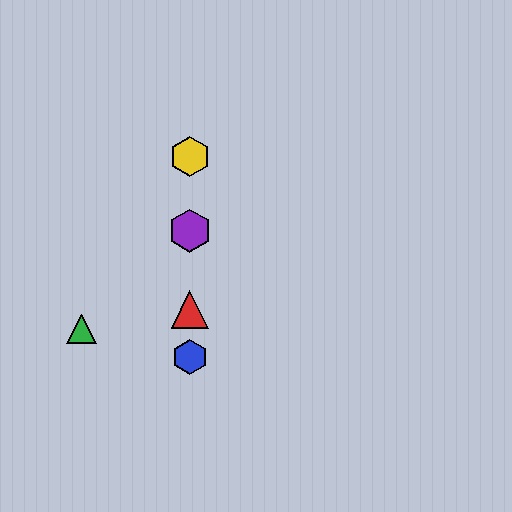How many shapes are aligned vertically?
4 shapes (the red triangle, the blue hexagon, the yellow hexagon, the purple hexagon) are aligned vertically.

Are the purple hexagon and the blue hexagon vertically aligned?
Yes, both are at x≈190.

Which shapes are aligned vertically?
The red triangle, the blue hexagon, the yellow hexagon, the purple hexagon are aligned vertically.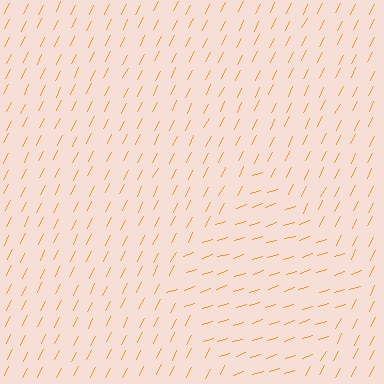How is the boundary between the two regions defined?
The boundary is defined purely by a change in line orientation (approximately 45 degrees difference). All lines are the same color and thickness.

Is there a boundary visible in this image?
Yes, there is a texture boundary formed by a change in line orientation.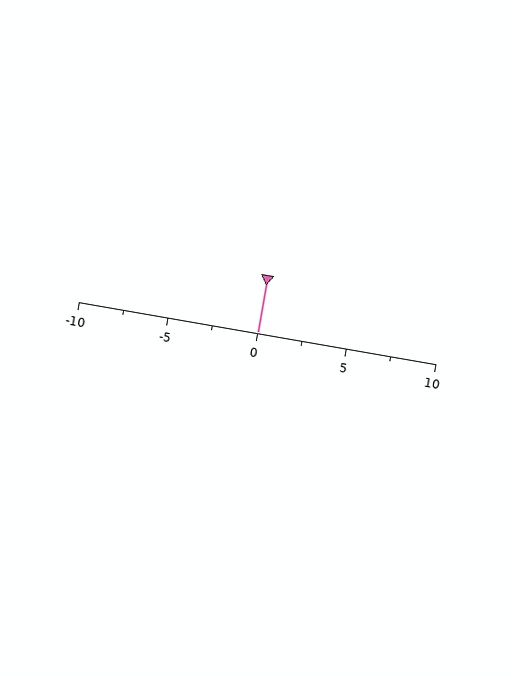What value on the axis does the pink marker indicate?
The marker indicates approximately 0.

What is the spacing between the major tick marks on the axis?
The major ticks are spaced 5 apart.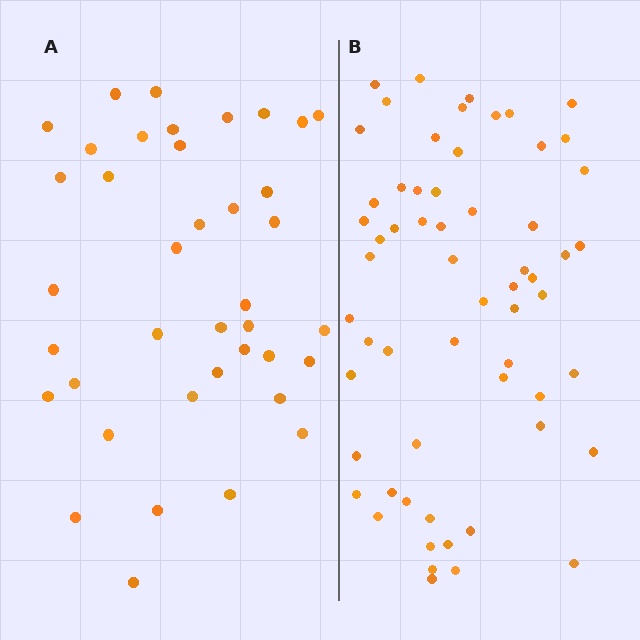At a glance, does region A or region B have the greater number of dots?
Region B (the right region) has more dots.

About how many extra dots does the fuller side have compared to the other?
Region B has approximately 20 more dots than region A.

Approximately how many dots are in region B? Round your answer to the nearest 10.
About 60 dots.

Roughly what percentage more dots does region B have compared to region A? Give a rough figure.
About 55% more.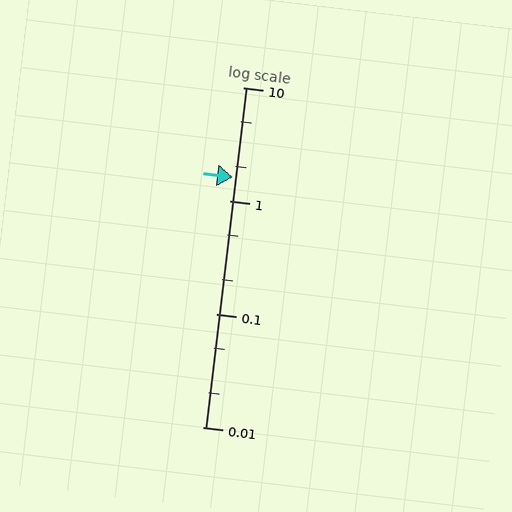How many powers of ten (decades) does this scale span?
The scale spans 3 decades, from 0.01 to 10.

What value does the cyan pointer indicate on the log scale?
The pointer indicates approximately 1.6.